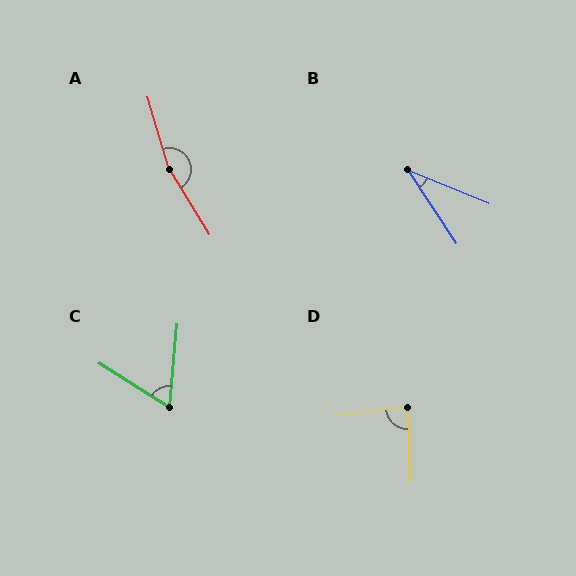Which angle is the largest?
A, at approximately 165 degrees.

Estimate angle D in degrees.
Approximately 85 degrees.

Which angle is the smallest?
B, at approximately 34 degrees.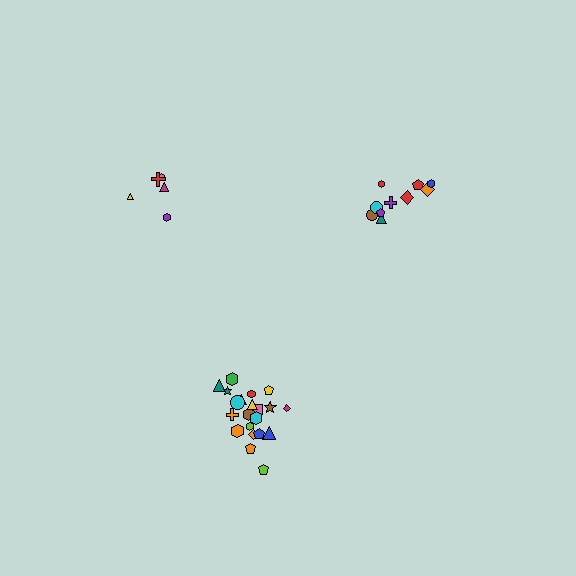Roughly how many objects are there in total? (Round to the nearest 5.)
Roughly 35 objects in total.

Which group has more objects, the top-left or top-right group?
The top-right group.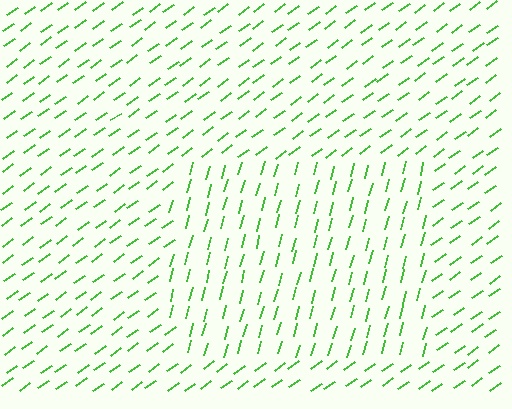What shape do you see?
I see a rectangle.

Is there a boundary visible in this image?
Yes, there is a texture boundary formed by a change in line orientation.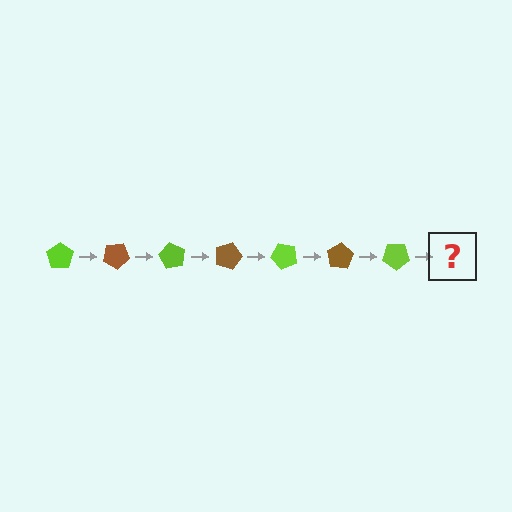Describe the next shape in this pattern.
It should be a brown pentagon, rotated 210 degrees from the start.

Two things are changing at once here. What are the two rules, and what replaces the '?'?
The two rules are that it rotates 30 degrees each step and the color cycles through lime and brown. The '?' should be a brown pentagon, rotated 210 degrees from the start.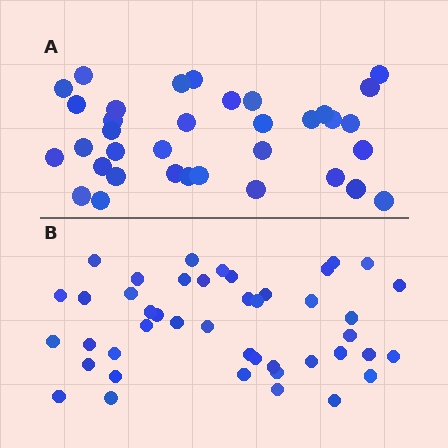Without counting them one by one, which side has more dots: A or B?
Region B (the bottom region) has more dots.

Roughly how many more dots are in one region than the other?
Region B has roughly 8 or so more dots than region A.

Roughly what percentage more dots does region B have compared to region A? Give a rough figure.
About 25% more.